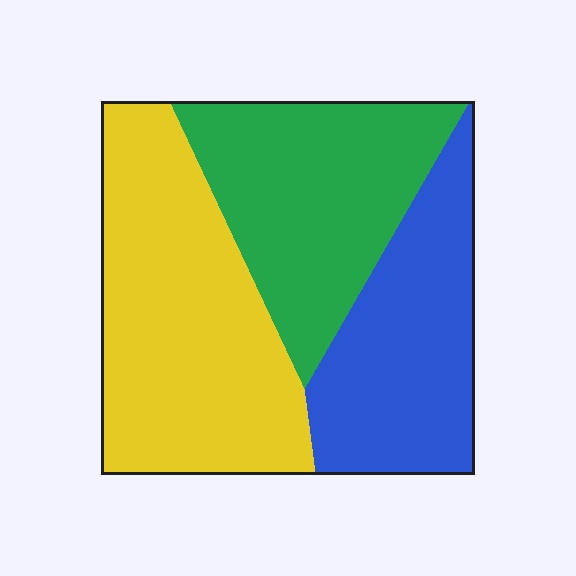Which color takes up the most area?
Yellow, at roughly 40%.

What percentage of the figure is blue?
Blue takes up about one quarter (1/4) of the figure.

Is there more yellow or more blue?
Yellow.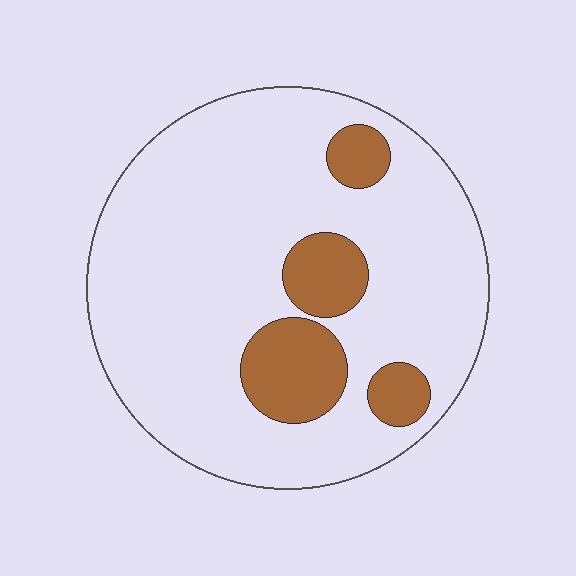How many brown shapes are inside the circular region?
4.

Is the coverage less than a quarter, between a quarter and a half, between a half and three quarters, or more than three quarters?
Less than a quarter.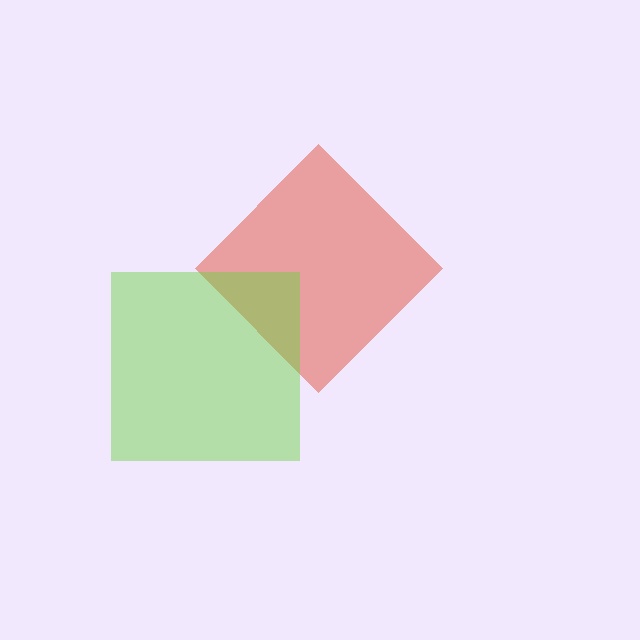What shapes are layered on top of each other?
The layered shapes are: a red diamond, a lime square.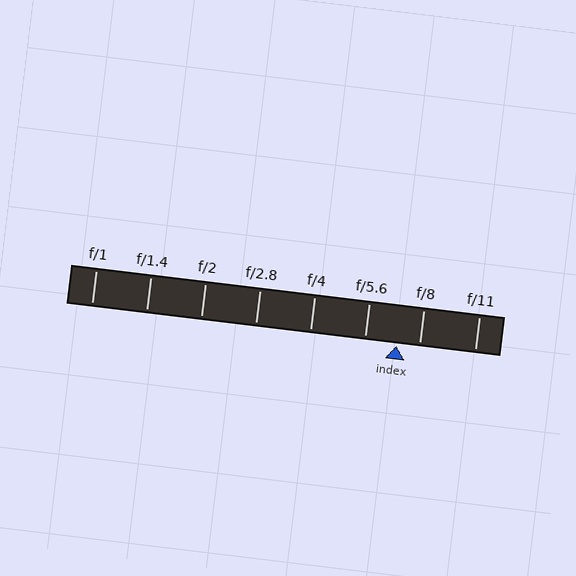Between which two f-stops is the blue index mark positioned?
The index mark is between f/5.6 and f/8.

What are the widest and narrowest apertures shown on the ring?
The widest aperture shown is f/1 and the narrowest is f/11.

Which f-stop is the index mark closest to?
The index mark is closest to f/8.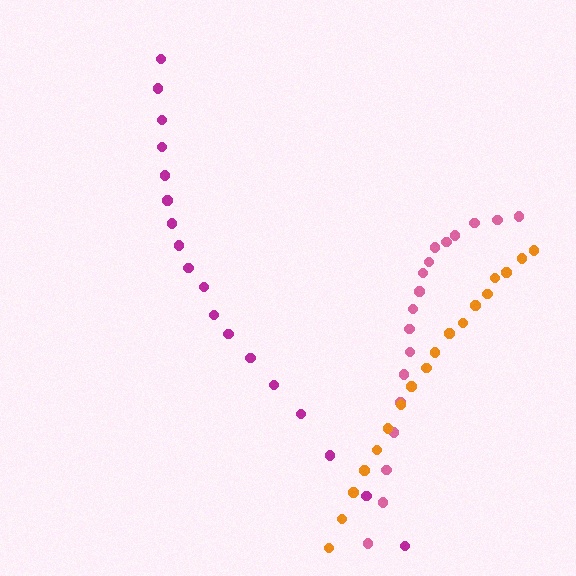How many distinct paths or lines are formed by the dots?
There are 3 distinct paths.